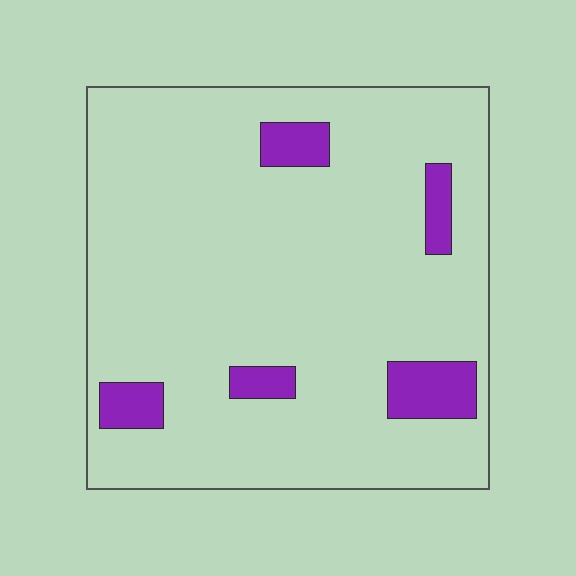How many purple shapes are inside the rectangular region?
5.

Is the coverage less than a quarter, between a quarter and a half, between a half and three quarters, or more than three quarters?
Less than a quarter.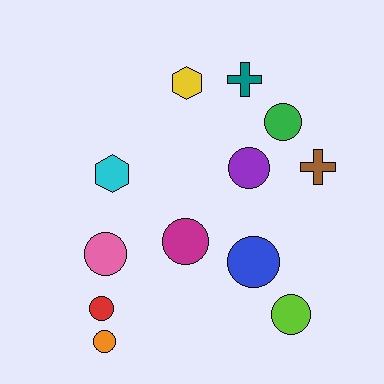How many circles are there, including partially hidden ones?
There are 8 circles.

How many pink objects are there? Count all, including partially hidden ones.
There is 1 pink object.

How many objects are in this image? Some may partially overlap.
There are 12 objects.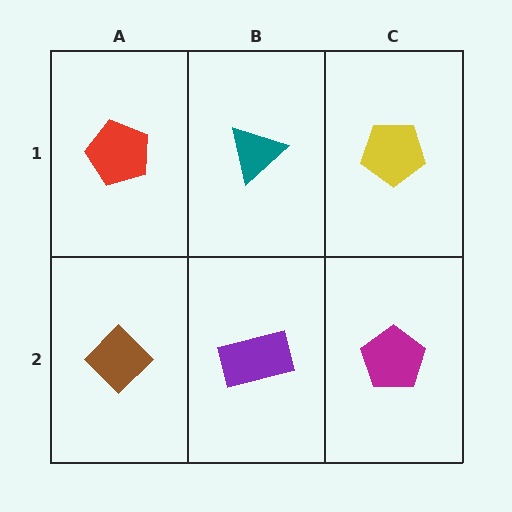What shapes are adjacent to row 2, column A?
A red pentagon (row 1, column A), a purple rectangle (row 2, column B).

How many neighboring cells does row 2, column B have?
3.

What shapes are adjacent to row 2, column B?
A teal triangle (row 1, column B), a brown diamond (row 2, column A), a magenta pentagon (row 2, column C).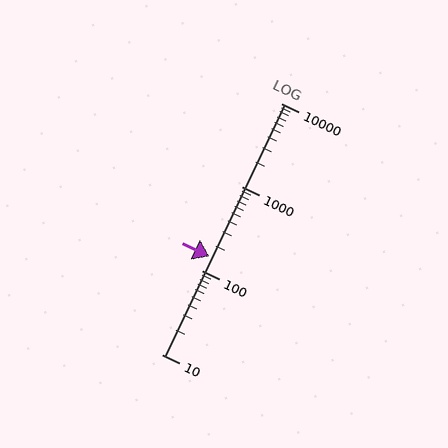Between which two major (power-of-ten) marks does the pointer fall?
The pointer is between 100 and 1000.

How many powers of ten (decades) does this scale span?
The scale spans 3 decades, from 10 to 10000.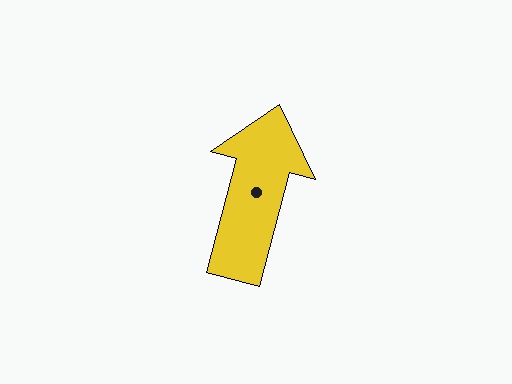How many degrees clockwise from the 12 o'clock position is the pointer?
Approximately 15 degrees.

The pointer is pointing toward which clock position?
Roughly 12 o'clock.